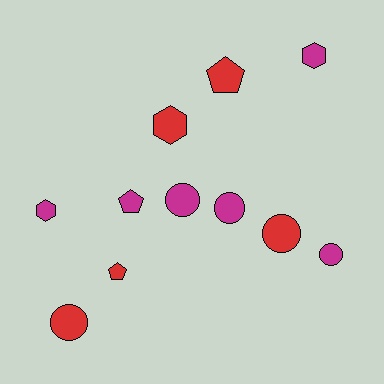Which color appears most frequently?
Magenta, with 6 objects.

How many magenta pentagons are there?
There is 1 magenta pentagon.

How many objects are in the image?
There are 11 objects.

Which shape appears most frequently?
Circle, with 5 objects.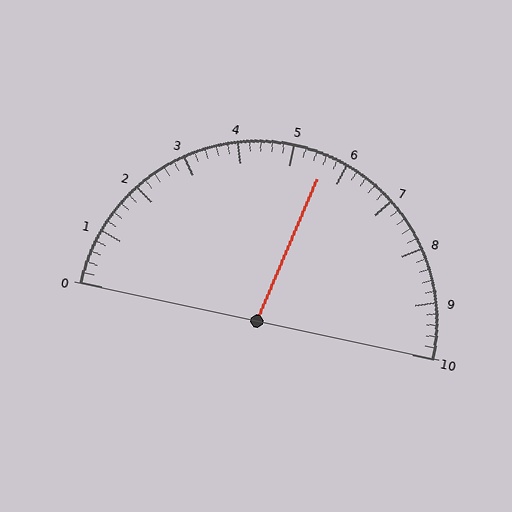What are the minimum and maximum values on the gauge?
The gauge ranges from 0 to 10.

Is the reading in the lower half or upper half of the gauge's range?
The reading is in the upper half of the range (0 to 10).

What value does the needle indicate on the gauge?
The needle indicates approximately 5.6.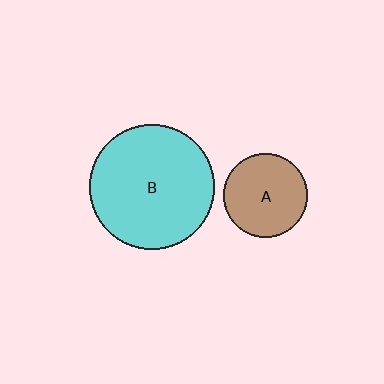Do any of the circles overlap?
No, none of the circles overlap.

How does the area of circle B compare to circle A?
Approximately 2.3 times.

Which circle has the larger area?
Circle B (cyan).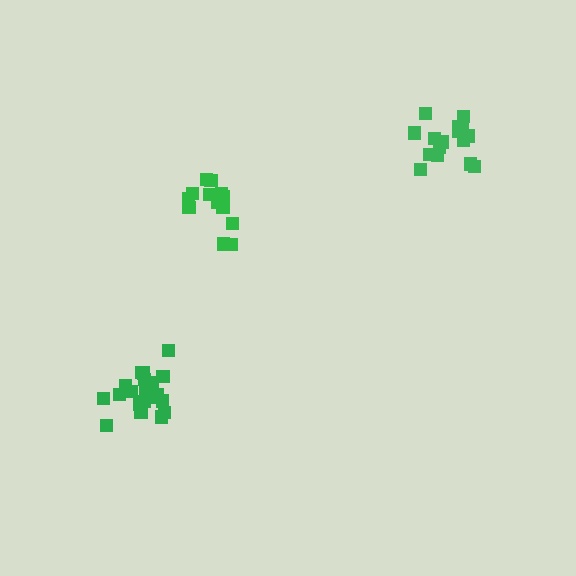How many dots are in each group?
Group 1: 20 dots, Group 2: 14 dots, Group 3: 16 dots (50 total).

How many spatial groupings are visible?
There are 3 spatial groupings.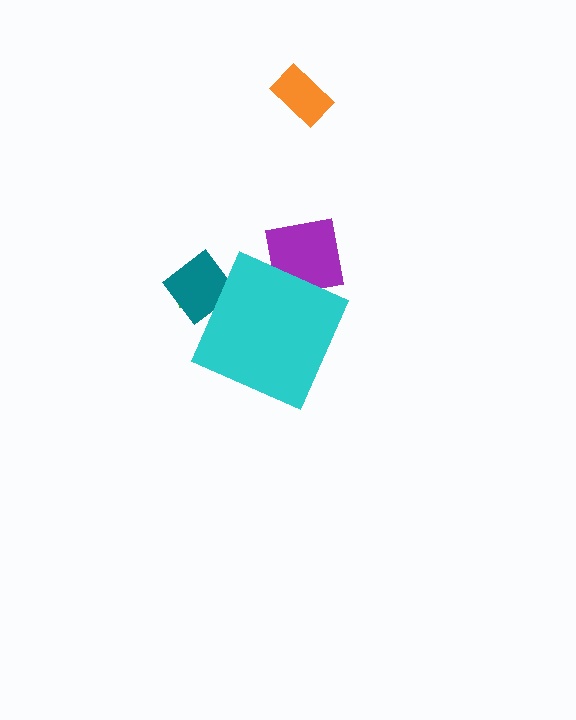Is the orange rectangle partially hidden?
No, the orange rectangle is fully visible.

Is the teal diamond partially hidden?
Yes, the teal diamond is partially hidden behind the cyan diamond.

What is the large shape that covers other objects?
A cyan diamond.